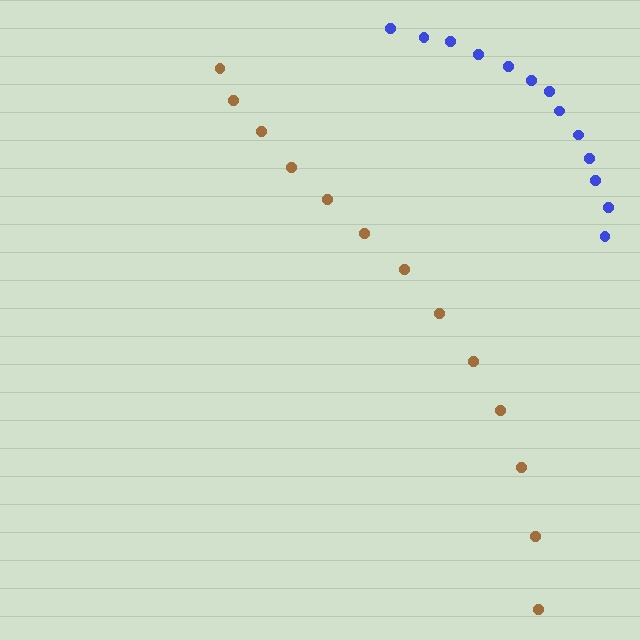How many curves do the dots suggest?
There are 2 distinct paths.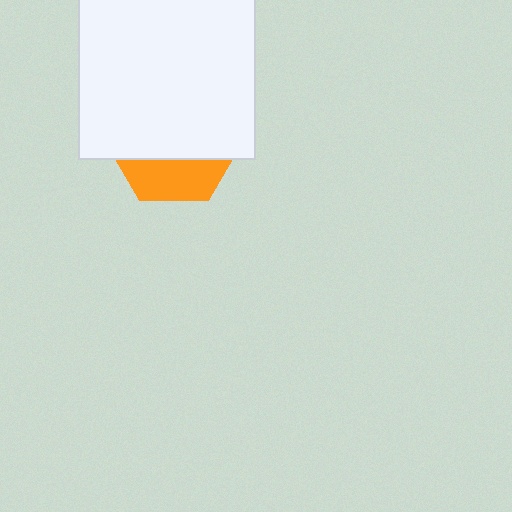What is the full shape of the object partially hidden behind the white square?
The partially hidden object is an orange hexagon.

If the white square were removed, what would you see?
You would see the complete orange hexagon.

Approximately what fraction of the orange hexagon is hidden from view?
Roughly 69% of the orange hexagon is hidden behind the white square.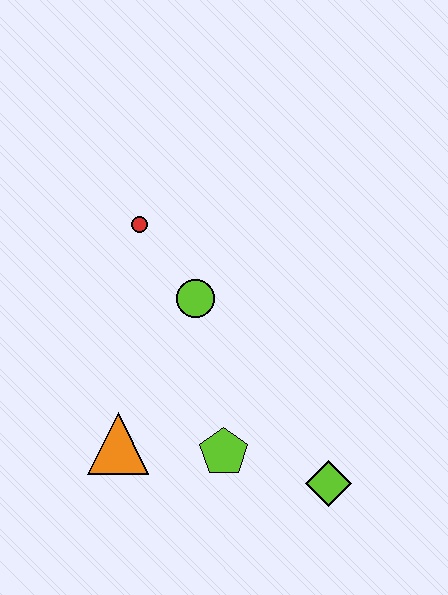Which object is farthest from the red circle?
The lime diamond is farthest from the red circle.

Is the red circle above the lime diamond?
Yes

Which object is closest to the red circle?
The lime circle is closest to the red circle.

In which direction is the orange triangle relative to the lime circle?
The orange triangle is below the lime circle.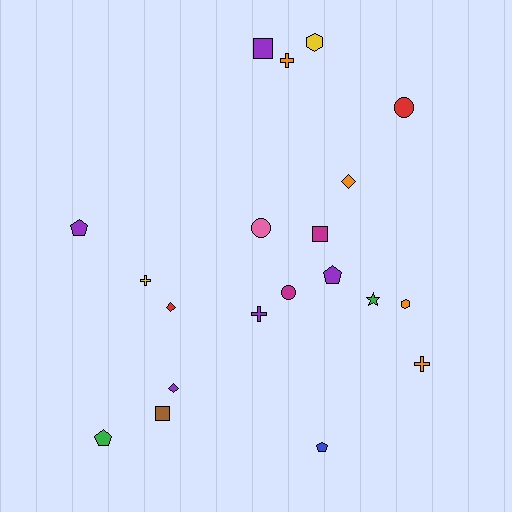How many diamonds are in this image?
There are 3 diamonds.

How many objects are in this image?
There are 20 objects.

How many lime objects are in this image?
There are no lime objects.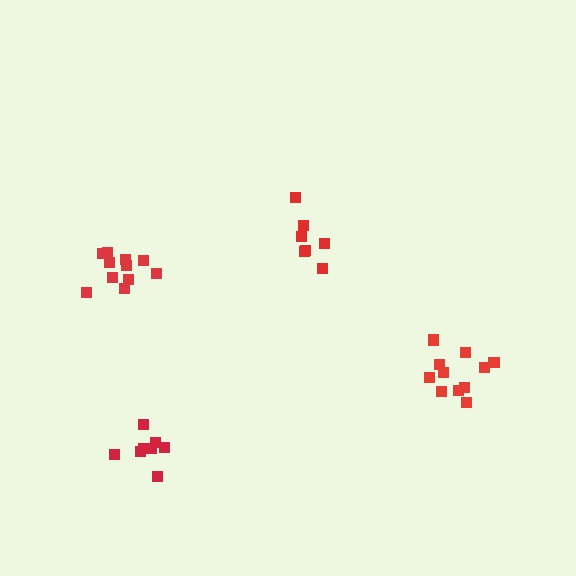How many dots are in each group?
Group 1: 7 dots, Group 2: 11 dots, Group 3: 11 dots, Group 4: 8 dots (37 total).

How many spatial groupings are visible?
There are 4 spatial groupings.